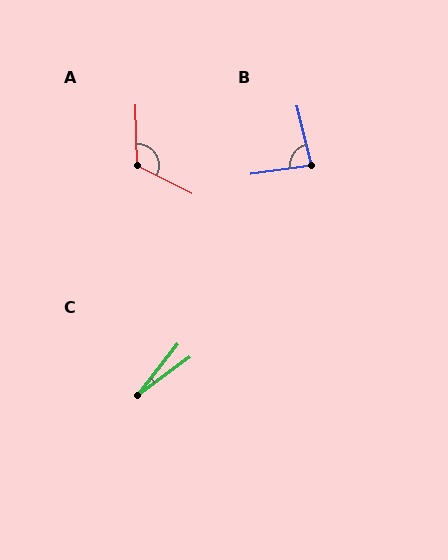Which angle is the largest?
A, at approximately 118 degrees.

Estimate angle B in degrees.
Approximately 84 degrees.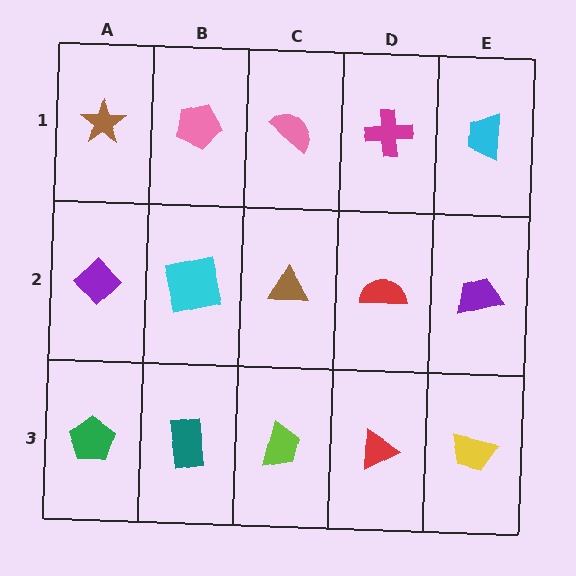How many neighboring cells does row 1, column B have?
3.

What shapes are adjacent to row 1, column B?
A cyan square (row 2, column B), a brown star (row 1, column A), a pink semicircle (row 1, column C).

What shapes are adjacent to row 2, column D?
A magenta cross (row 1, column D), a red triangle (row 3, column D), a brown triangle (row 2, column C), a purple trapezoid (row 2, column E).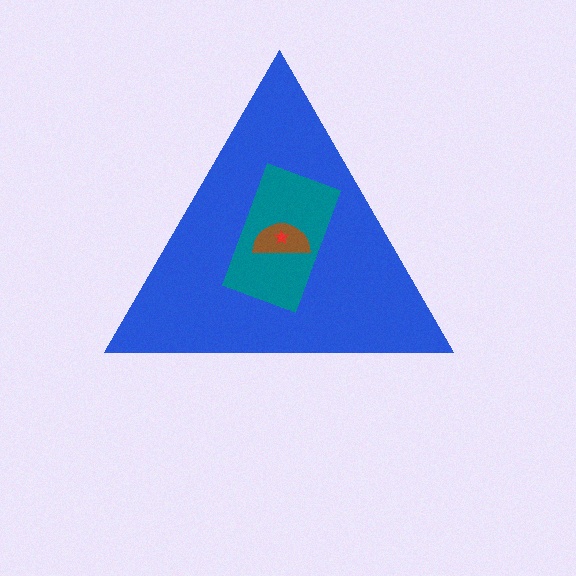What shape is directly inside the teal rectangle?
The brown semicircle.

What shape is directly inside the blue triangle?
The teal rectangle.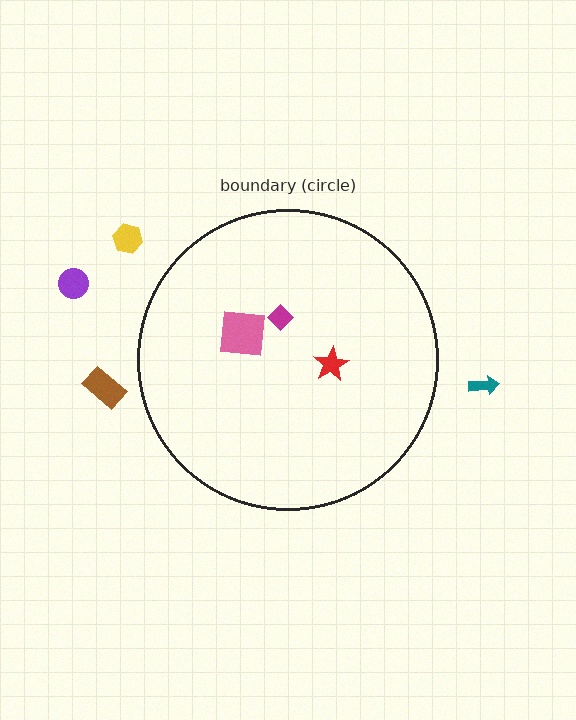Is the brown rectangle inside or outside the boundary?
Outside.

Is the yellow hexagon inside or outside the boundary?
Outside.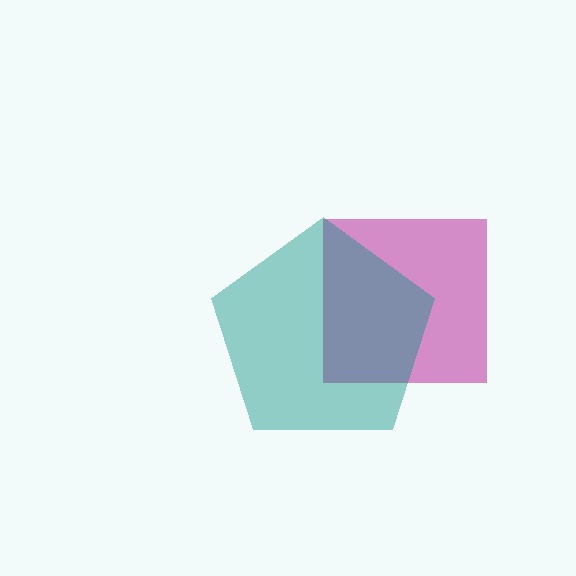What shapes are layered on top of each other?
The layered shapes are: a magenta square, a teal pentagon.